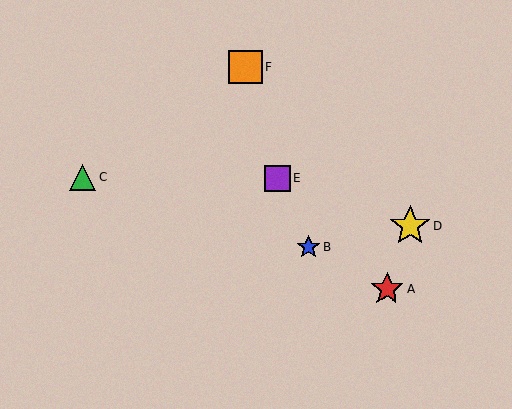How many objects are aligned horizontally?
2 objects (C, E) are aligned horizontally.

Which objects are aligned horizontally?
Objects C, E are aligned horizontally.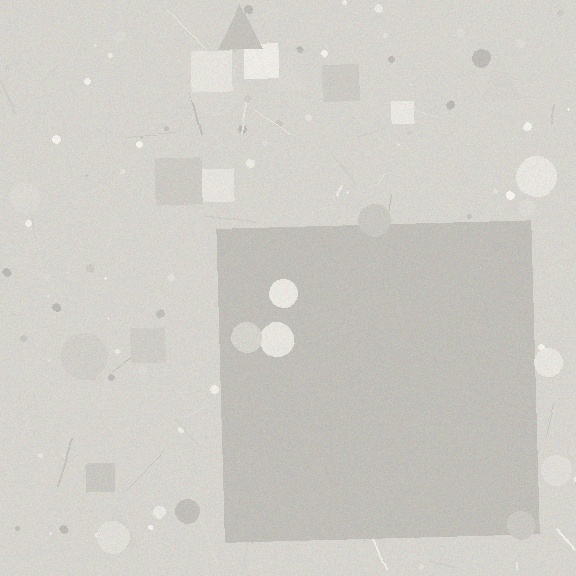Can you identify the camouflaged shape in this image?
The camouflaged shape is a square.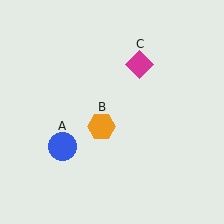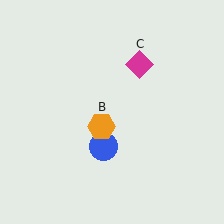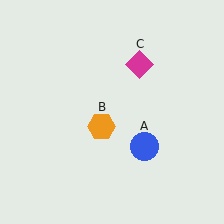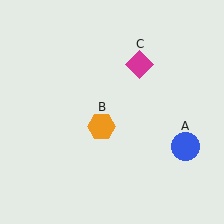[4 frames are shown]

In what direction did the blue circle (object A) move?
The blue circle (object A) moved right.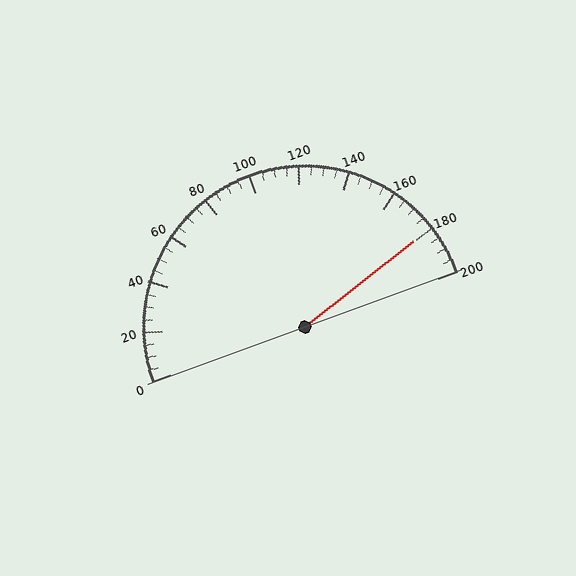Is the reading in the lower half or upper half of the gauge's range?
The reading is in the upper half of the range (0 to 200).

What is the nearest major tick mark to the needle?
The nearest major tick mark is 180.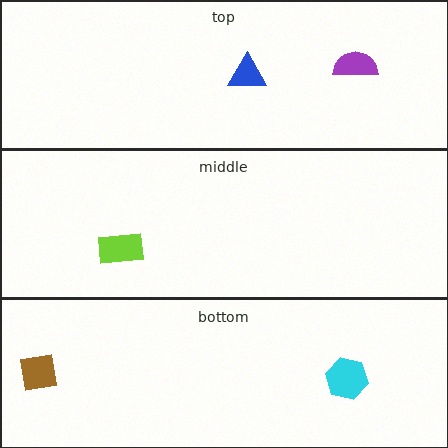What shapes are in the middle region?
The lime rectangle.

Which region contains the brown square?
The bottom region.